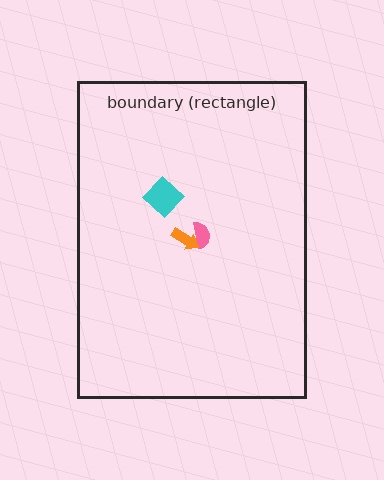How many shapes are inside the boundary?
3 inside, 0 outside.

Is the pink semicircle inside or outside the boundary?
Inside.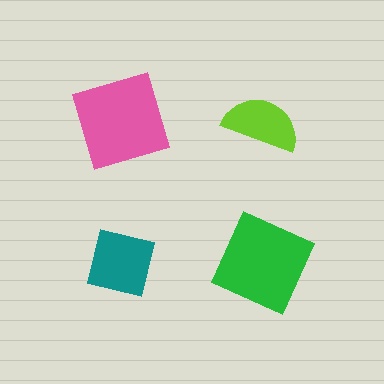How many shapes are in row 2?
2 shapes.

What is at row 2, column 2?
A green square.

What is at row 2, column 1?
A teal square.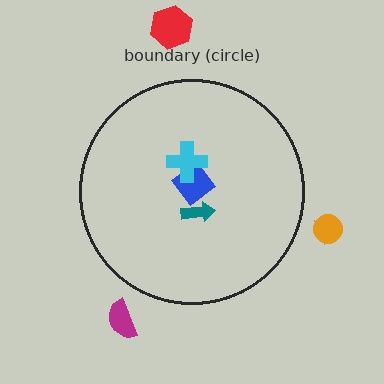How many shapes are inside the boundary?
3 inside, 4 outside.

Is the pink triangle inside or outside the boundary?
Outside.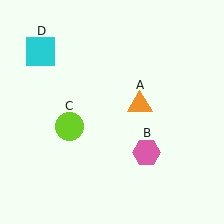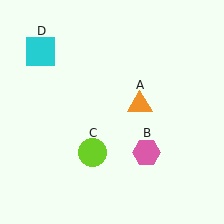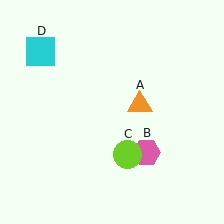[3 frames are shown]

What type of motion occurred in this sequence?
The lime circle (object C) rotated counterclockwise around the center of the scene.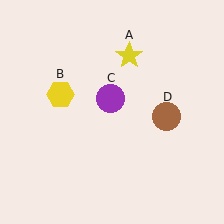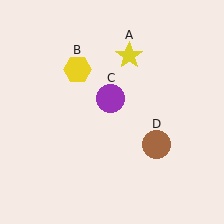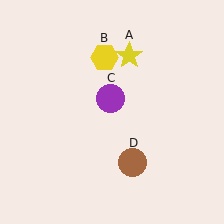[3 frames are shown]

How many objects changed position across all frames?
2 objects changed position: yellow hexagon (object B), brown circle (object D).